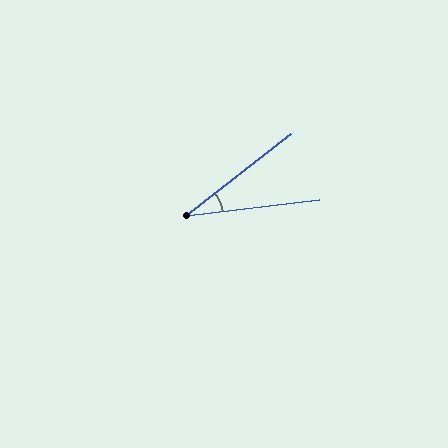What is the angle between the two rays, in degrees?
Approximately 31 degrees.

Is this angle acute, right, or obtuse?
It is acute.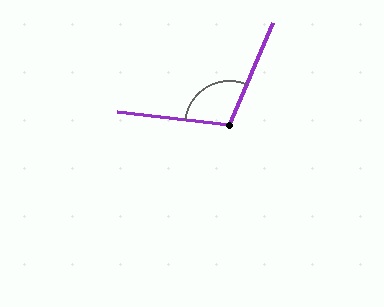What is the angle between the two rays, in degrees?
Approximately 106 degrees.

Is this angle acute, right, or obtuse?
It is obtuse.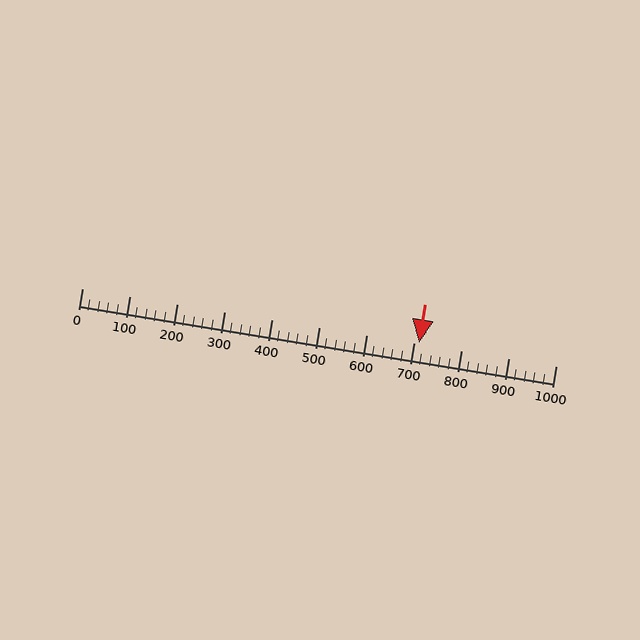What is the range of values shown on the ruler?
The ruler shows values from 0 to 1000.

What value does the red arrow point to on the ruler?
The red arrow points to approximately 712.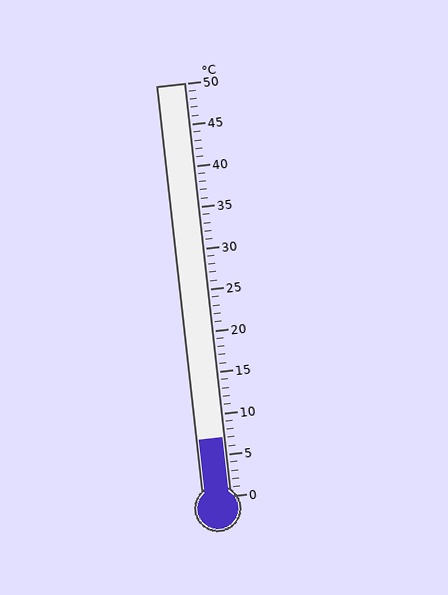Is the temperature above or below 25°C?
The temperature is below 25°C.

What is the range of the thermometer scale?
The thermometer scale ranges from 0°C to 50°C.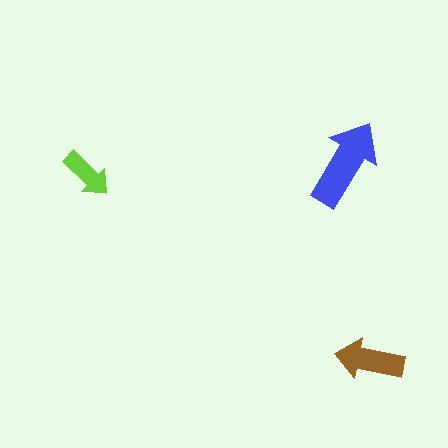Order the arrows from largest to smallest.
the blue one, the brown one, the lime one.